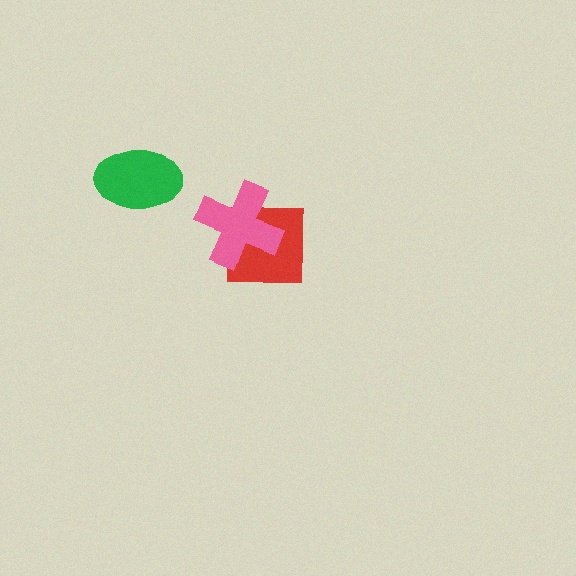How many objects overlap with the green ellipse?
0 objects overlap with the green ellipse.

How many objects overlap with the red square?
1 object overlaps with the red square.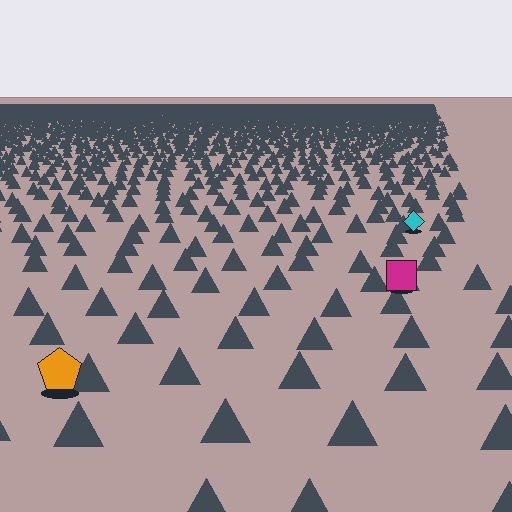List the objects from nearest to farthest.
From nearest to farthest: the orange pentagon, the magenta square, the cyan diamond.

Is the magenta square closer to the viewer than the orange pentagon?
No. The orange pentagon is closer — you can tell from the texture gradient: the ground texture is coarser near it.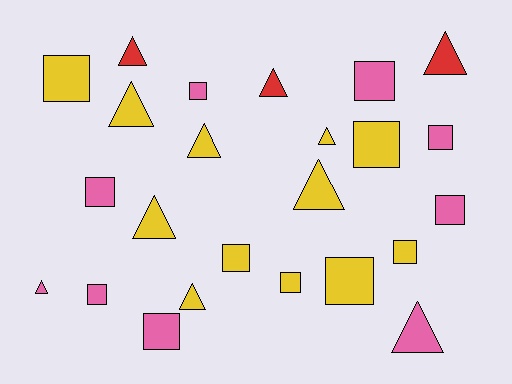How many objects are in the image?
There are 24 objects.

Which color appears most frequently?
Yellow, with 12 objects.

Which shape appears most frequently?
Square, with 13 objects.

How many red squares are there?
There are no red squares.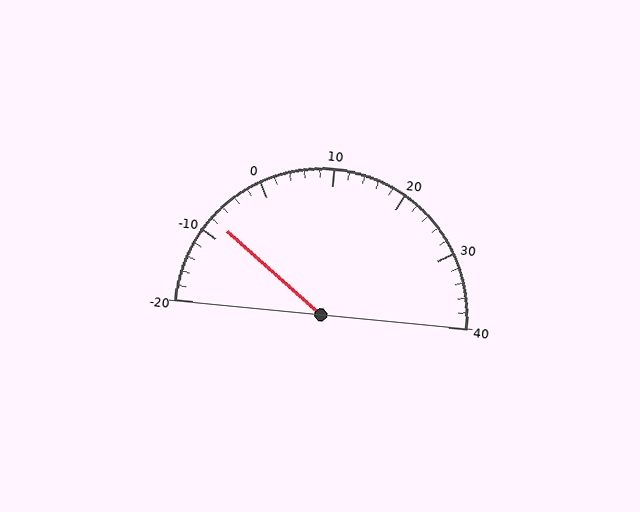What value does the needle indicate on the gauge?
The needle indicates approximately -8.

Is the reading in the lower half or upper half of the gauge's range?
The reading is in the lower half of the range (-20 to 40).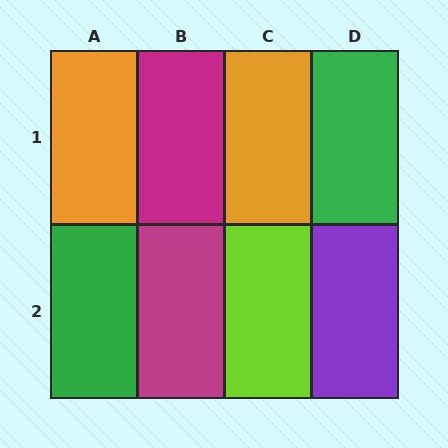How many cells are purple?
1 cell is purple.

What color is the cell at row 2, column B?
Magenta.